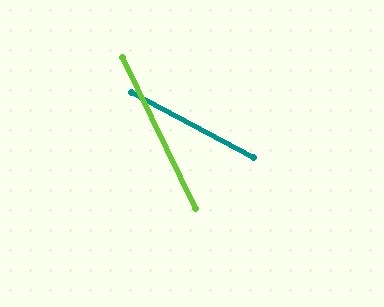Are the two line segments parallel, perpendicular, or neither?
Neither parallel nor perpendicular — they differ by about 36°.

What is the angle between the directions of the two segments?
Approximately 36 degrees.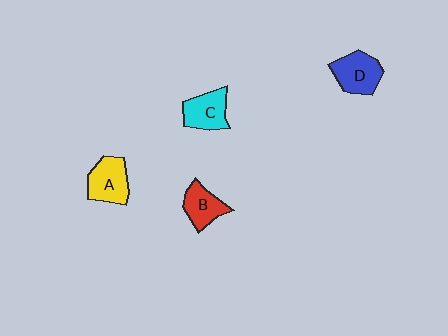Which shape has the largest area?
Shape D (blue).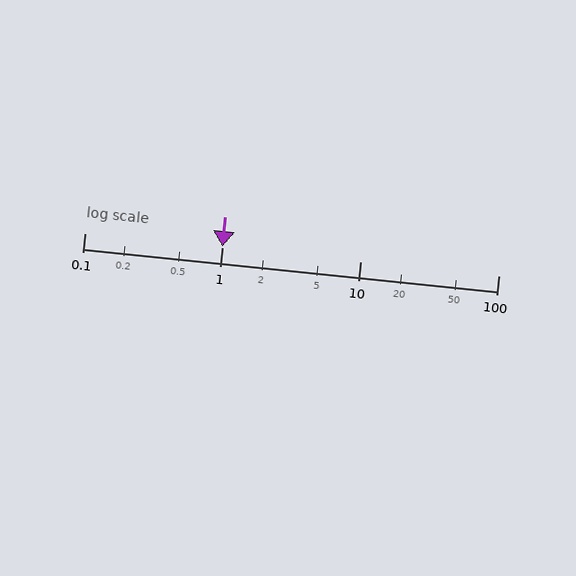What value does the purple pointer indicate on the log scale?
The pointer indicates approximately 1.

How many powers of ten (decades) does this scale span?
The scale spans 3 decades, from 0.1 to 100.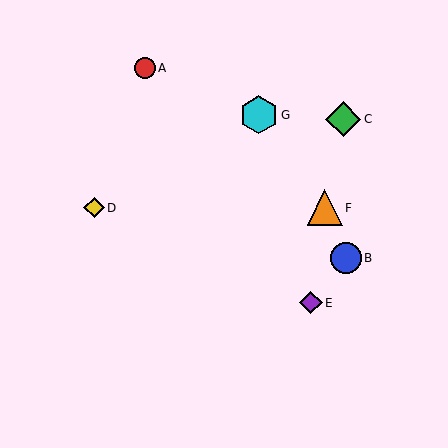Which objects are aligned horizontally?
Objects D, F are aligned horizontally.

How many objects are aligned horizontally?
2 objects (D, F) are aligned horizontally.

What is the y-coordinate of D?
Object D is at y≈208.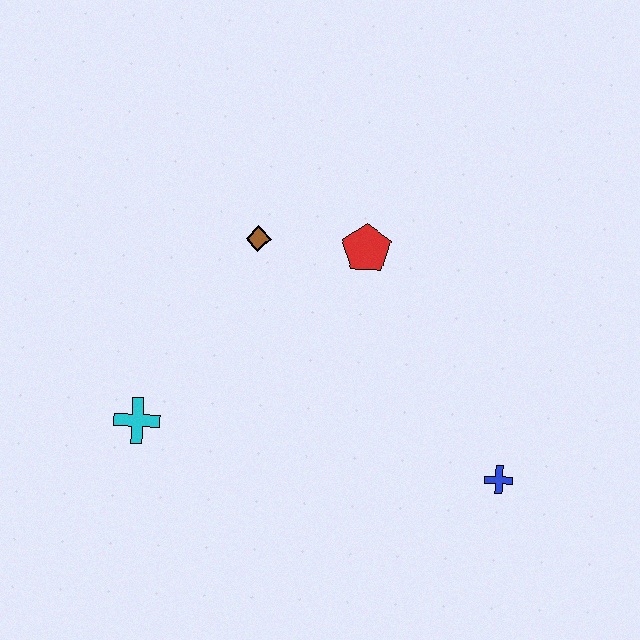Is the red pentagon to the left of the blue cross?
Yes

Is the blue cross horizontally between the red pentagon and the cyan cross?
No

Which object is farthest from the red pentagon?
The cyan cross is farthest from the red pentagon.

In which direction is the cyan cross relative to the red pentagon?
The cyan cross is to the left of the red pentagon.